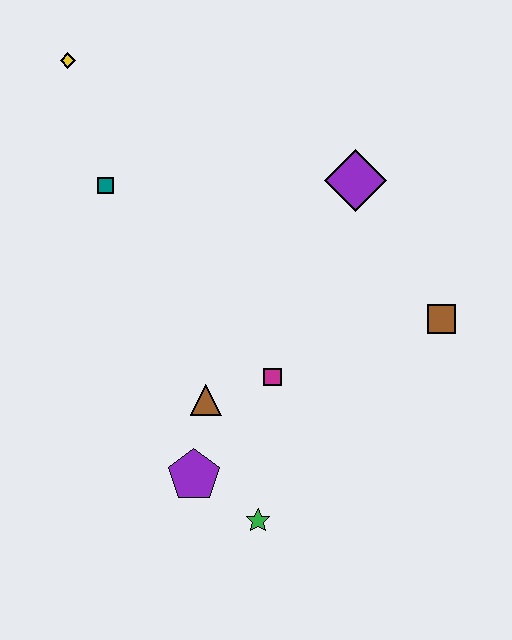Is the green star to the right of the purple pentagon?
Yes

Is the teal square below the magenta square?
No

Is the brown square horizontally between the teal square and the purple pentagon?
No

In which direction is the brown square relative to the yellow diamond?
The brown square is to the right of the yellow diamond.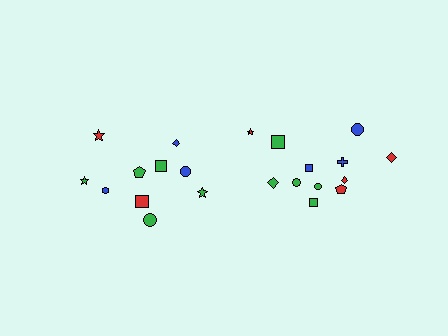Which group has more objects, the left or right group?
The right group.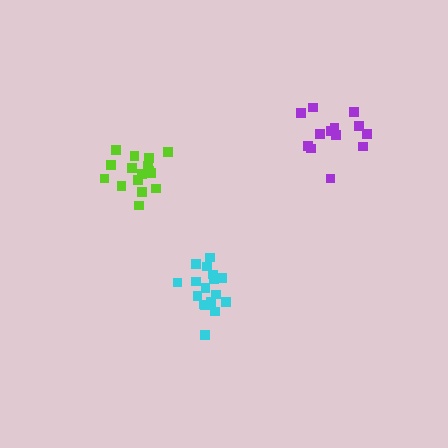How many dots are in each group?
Group 1: 13 dots, Group 2: 16 dots, Group 3: 18 dots (47 total).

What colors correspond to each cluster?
The clusters are colored: purple, lime, cyan.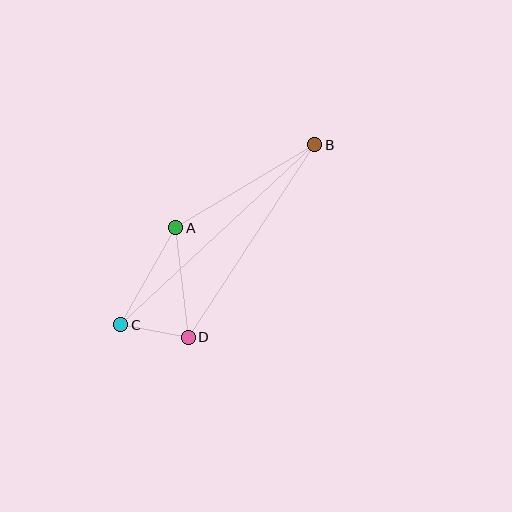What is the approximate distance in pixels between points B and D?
The distance between B and D is approximately 230 pixels.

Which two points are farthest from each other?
Points B and C are farthest from each other.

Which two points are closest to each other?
Points C and D are closest to each other.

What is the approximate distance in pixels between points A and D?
The distance between A and D is approximately 110 pixels.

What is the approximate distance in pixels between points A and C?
The distance between A and C is approximately 111 pixels.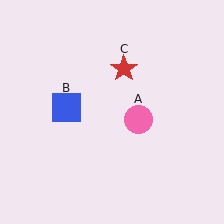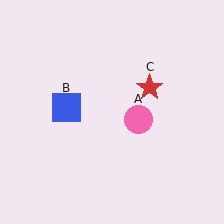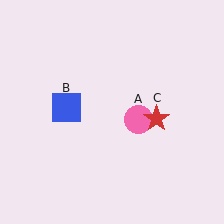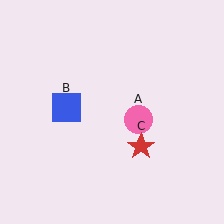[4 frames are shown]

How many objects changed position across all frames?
1 object changed position: red star (object C).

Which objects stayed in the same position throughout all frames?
Pink circle (object A) and blue square (object B) remained stationary.